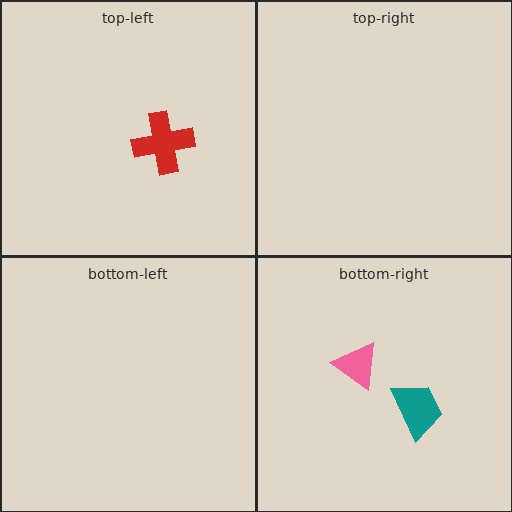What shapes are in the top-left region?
The red cross.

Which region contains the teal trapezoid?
The bottom-right region.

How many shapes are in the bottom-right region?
2.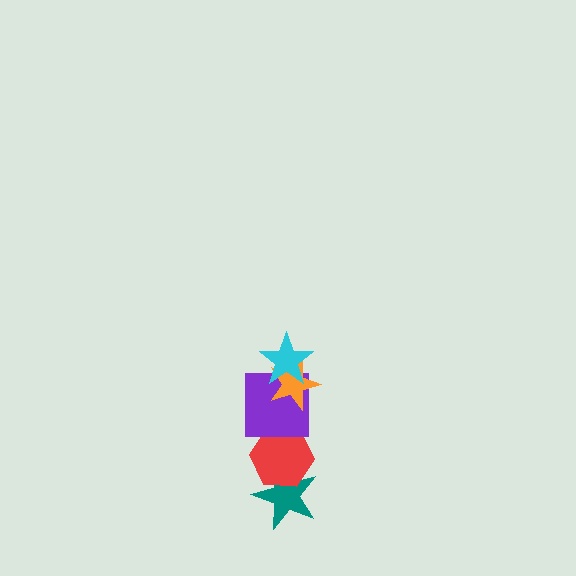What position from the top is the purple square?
The purple square is 3rd from the top.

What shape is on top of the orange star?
The cyan star is on top of the orange star.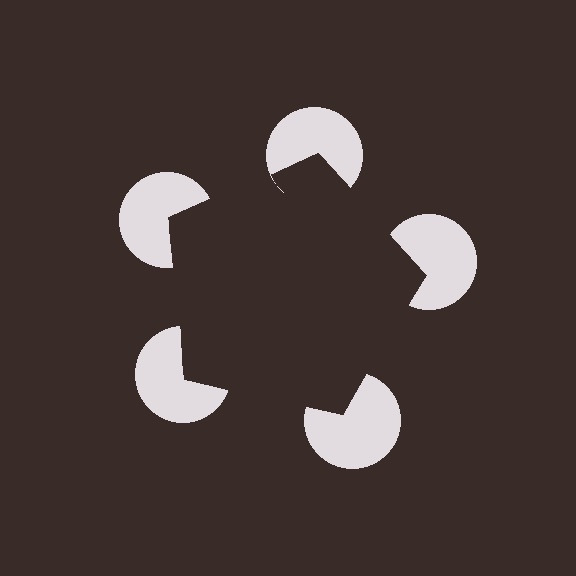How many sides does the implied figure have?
5 sides.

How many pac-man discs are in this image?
There are 5 — one at each vertex of the illusory pentagon.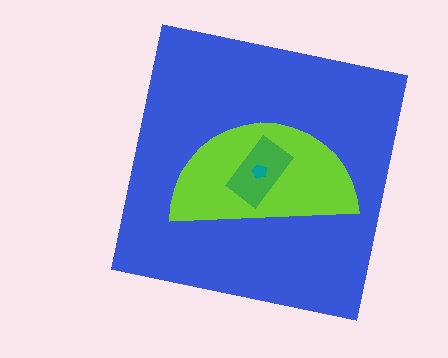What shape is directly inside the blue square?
The lime semicircle.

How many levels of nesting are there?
4.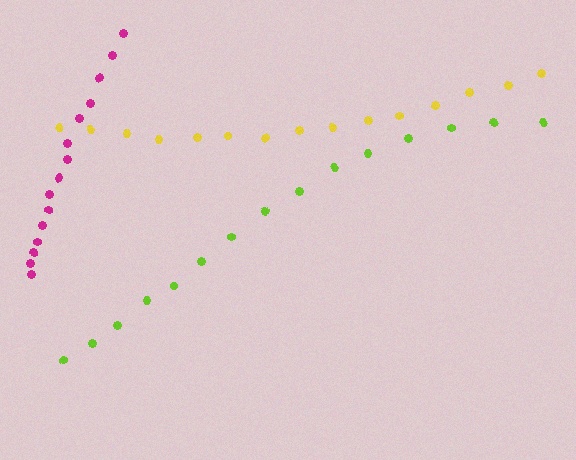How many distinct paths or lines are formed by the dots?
There are 3 distinct paths.